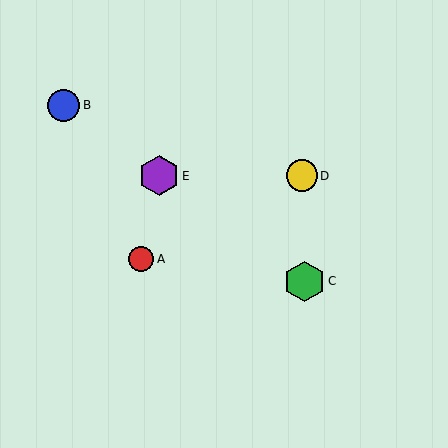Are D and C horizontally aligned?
No, D is at y≈176 and C is at y≈281.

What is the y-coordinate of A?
Object A is at y≈259.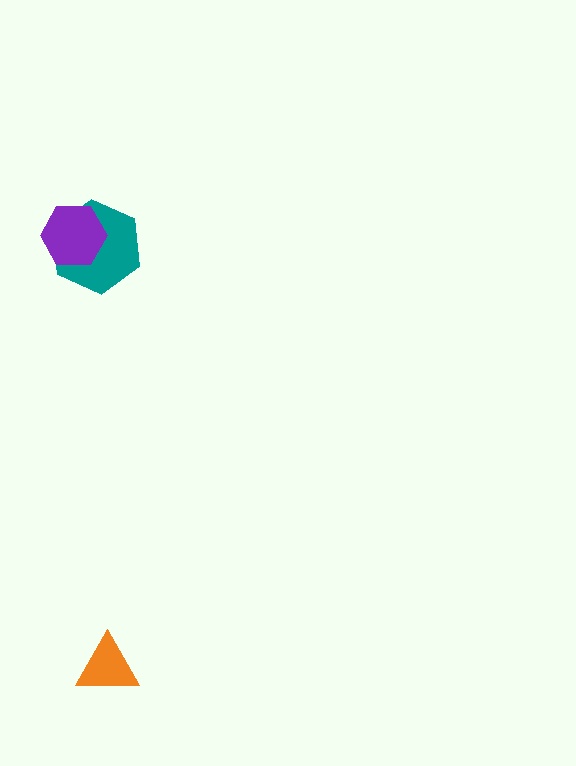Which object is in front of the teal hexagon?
The purple hexagon is in front of the teal hexagon.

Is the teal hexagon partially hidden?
Yes, it is partially covered by another shape.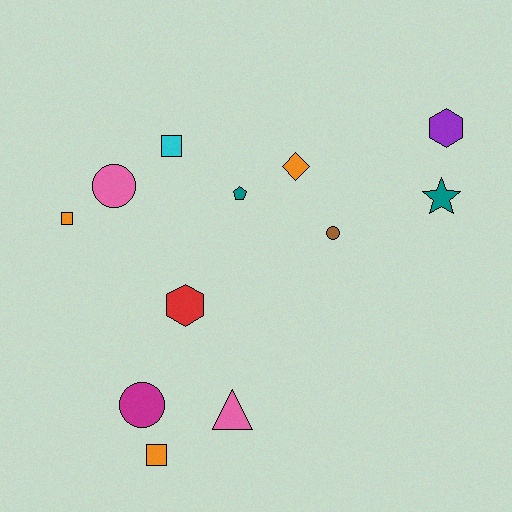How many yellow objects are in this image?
There are no yellow objects.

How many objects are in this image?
There are 12 objects.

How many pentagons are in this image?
There is 1 pentagon.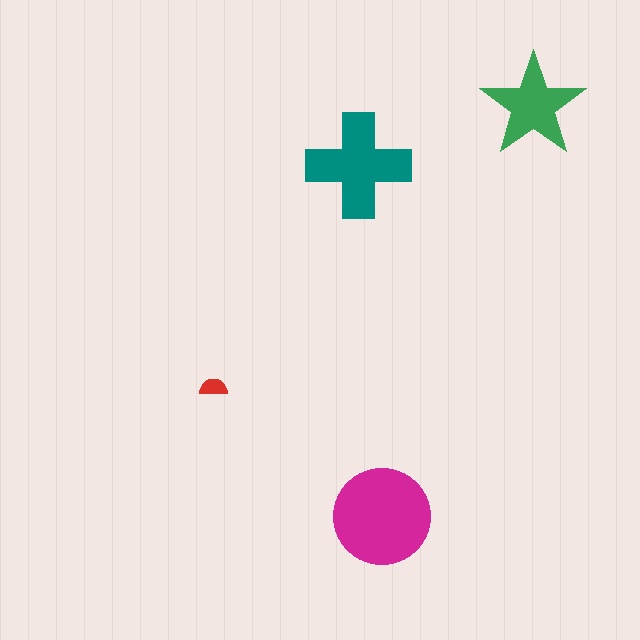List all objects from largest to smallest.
The magenta circle, the teal cross, the green star, the red semicircle.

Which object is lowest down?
The magenta circle is bottommost.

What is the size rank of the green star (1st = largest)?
3rd.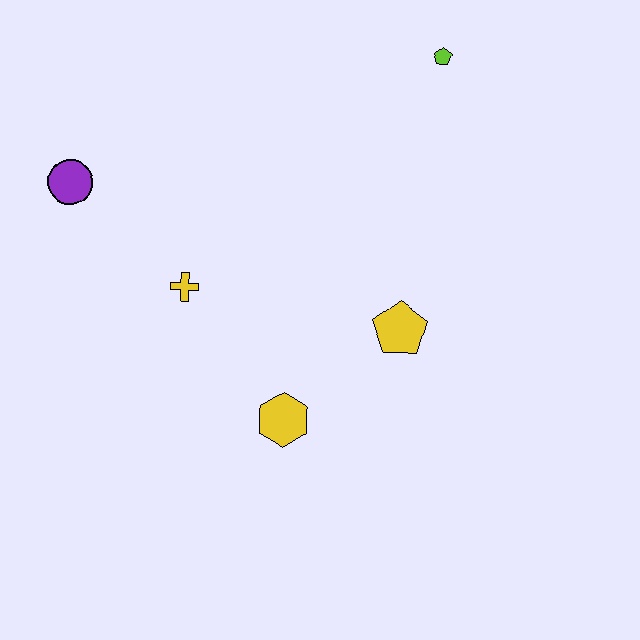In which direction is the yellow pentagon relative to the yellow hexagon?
The yellow pentagon is to the right of the yellow hexagon.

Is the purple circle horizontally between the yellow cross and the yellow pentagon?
No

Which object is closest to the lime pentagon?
The yellow pentagon is closest to the lime pentagon.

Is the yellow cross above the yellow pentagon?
Yes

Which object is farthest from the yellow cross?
The lime pentagon is farthest from the yellow cross.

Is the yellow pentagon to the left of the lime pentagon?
Yes